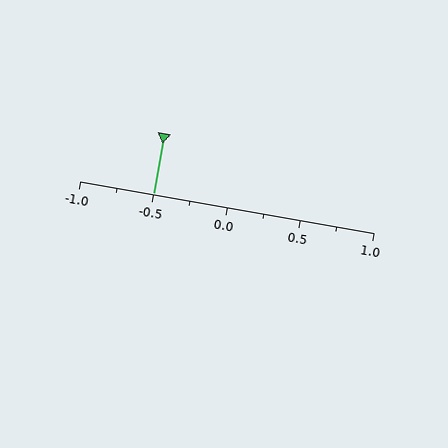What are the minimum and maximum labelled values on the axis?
The axis runs from -1.0 to 1.0.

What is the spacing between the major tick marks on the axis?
The major ticks are spaced 0.5 apart.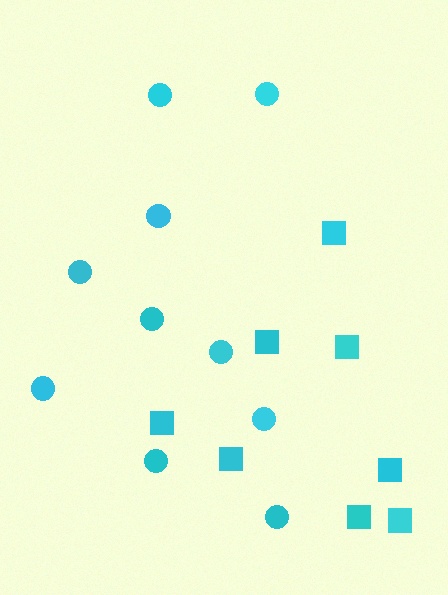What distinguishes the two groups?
There are 2 groups: one group of squares (8) and one group of circles (10).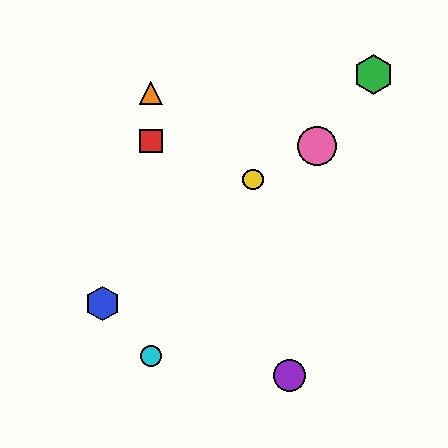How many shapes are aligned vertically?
3 shapes (the red square, the orange triangle, the cyan circle) are aligned vertically.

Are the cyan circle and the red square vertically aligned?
Yes, both are at x≈151.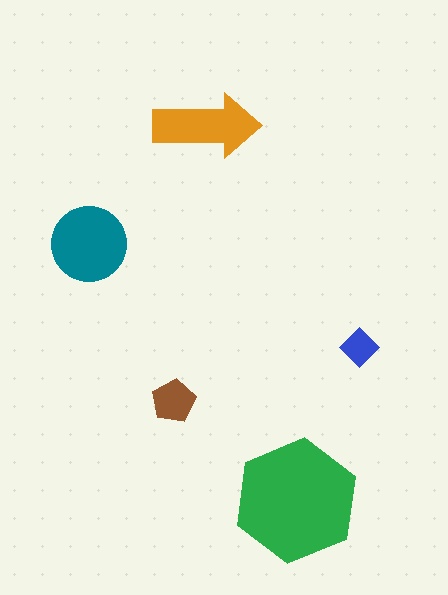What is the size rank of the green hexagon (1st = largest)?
1st.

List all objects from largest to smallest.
The green hexagon, the teal circle, the orange arrow, the brown pentagon, the blue diamond.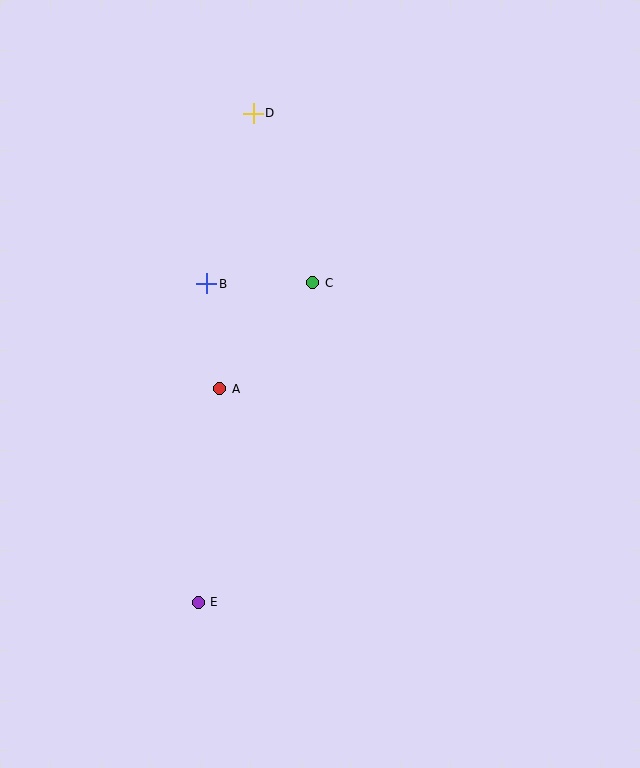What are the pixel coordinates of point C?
Point C is at (313, 283).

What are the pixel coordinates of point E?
Point E is at (198, 602).